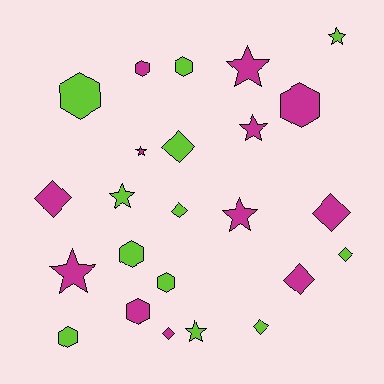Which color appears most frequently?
Lime, with 12 objects.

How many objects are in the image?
There are 24 objects.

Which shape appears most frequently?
Hexagon, with 8 objects.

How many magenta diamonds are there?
There are 4 magenta diamonds.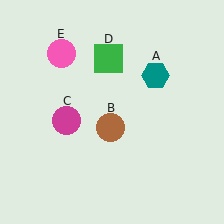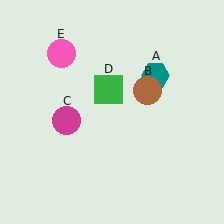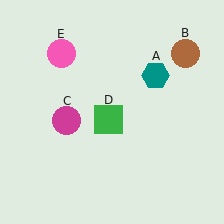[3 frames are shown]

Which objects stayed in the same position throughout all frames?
Teal hexagon (object A) and magenta circle (object C) and pink circle (object E) remained stationary.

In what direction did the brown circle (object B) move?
The brown circle (object B) moved up and to the right.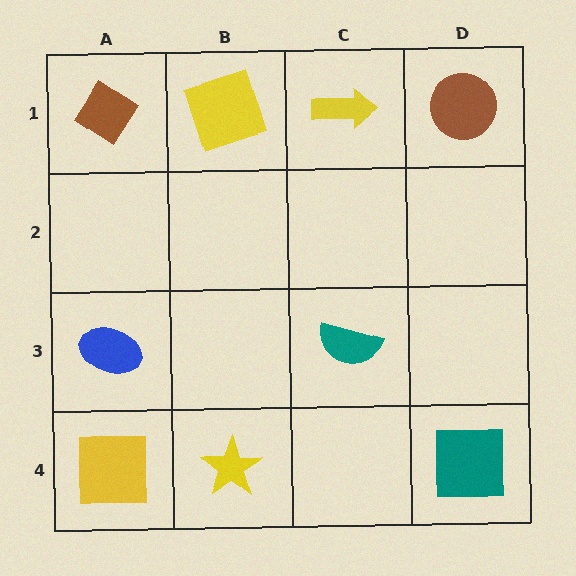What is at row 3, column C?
A teal semicircle.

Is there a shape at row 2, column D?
No, that cell is empty.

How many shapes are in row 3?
2 shapes.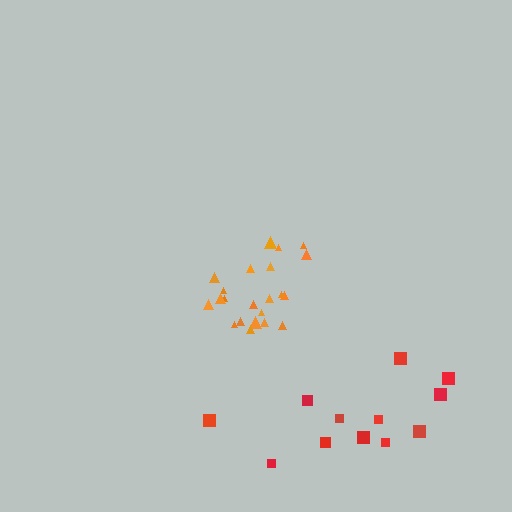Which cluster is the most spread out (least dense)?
Red.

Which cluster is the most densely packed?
Orange.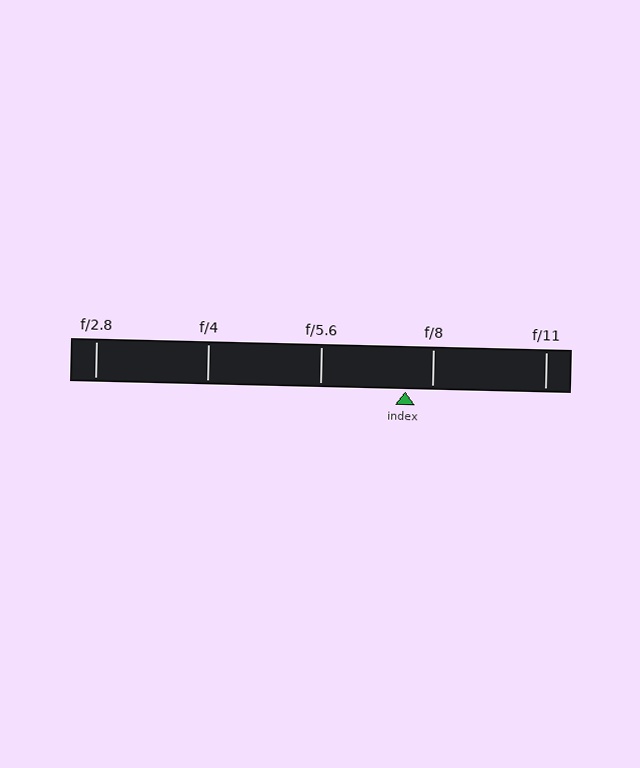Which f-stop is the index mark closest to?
The index mark is closest to f/8.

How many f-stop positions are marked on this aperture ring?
There are 5 f-stop positions marked.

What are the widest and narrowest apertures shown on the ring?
The widest aperture shown is f/2.8 and the narrowest is f/11.